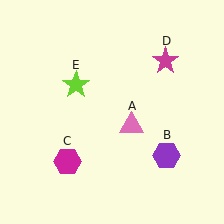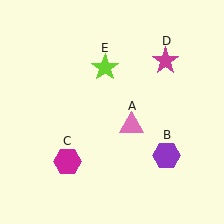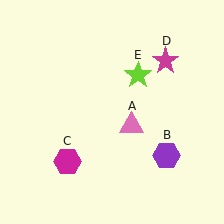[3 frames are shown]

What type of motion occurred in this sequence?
The lime star (object E) rotated clockwise around the center of the scene.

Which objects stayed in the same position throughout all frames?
Pink triangle (object A) and purple hexagon (object B) and magenta hexagon (object C) and magenta star (object D) remained stationary.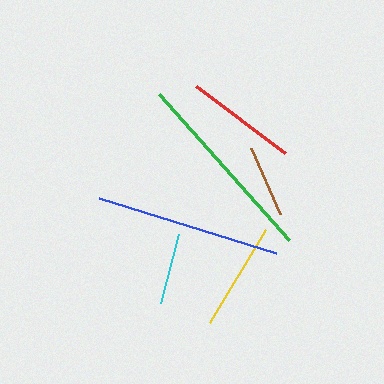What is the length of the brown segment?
The brown segment is approximately 71 pixels long.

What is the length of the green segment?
The green segment is approximately 195 pixels long.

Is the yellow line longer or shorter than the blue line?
The blue line is longer than the yellow line.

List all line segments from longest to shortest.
From longest to shortest: green, blue, red, yellow, brown, cyan.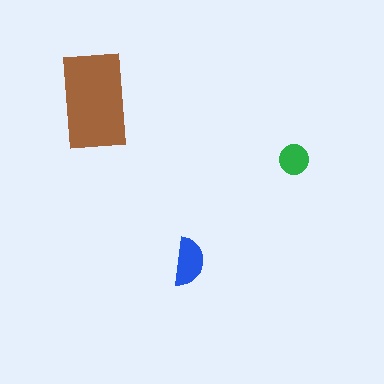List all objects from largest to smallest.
The brown rectangle, the blue semicircle, the green circle.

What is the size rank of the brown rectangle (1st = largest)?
1st.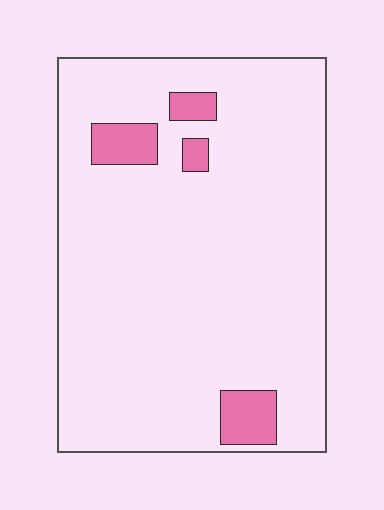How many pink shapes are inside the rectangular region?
4.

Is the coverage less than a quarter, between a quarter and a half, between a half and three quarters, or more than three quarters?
Less than a quarter.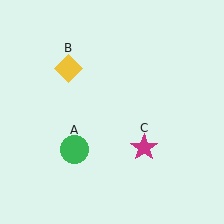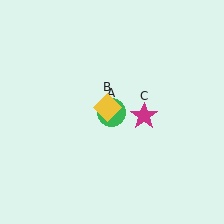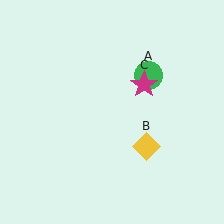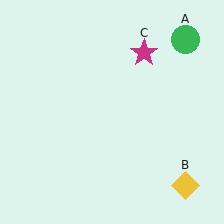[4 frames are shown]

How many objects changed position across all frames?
3 objects changed position: green circle (object A), yellow diamond (object B), magenta star (object C).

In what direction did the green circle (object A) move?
The green circle (object A) moved up and to the right.